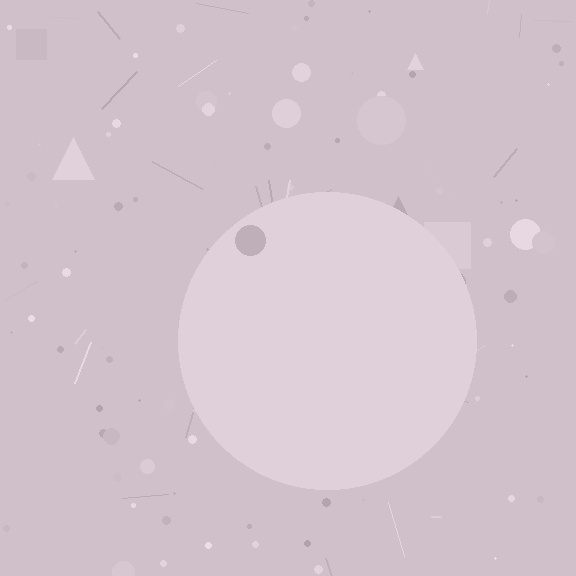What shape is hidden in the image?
A circle is hidden in the image.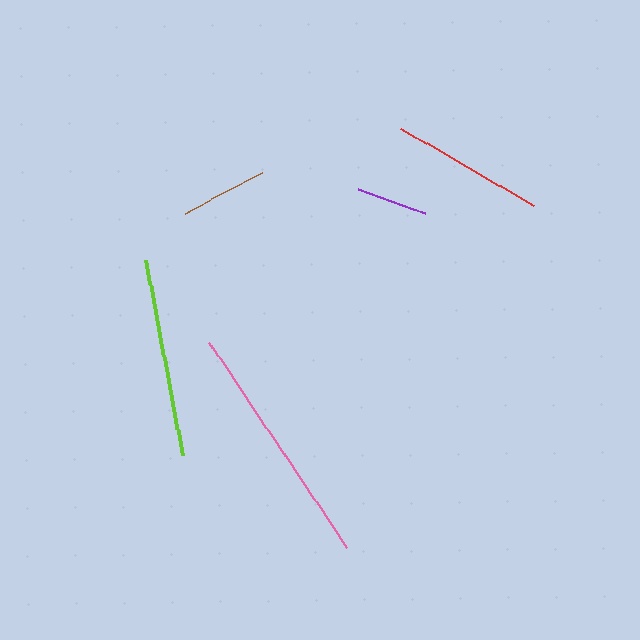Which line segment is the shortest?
The purple line is the shortest at approximately 70 pixels.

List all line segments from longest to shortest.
From longest to shortest: pink, lime, red, brown, purple.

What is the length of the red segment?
The red segment is approximately 154 pixels long.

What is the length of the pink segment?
The pink segment is approximately 247 pixels long.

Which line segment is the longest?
The pink line is the longest at approximately 247 pixels.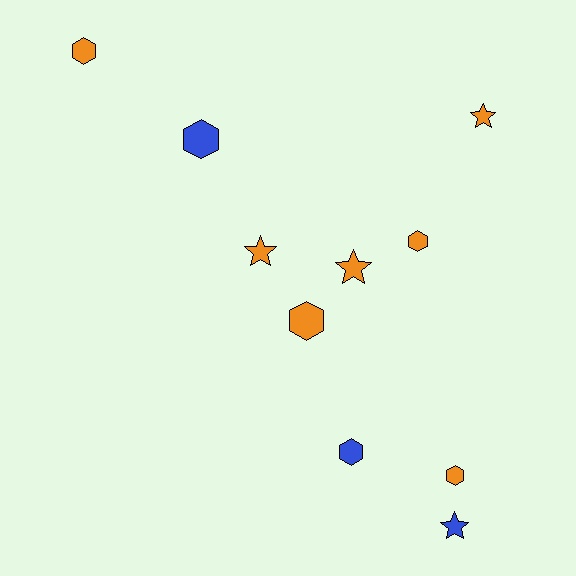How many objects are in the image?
There are 10 objects.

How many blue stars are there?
There is 1 blue star.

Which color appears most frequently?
Orange, with 7 objects.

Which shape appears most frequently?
Hexagon, with 6 objects.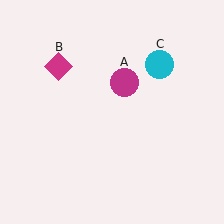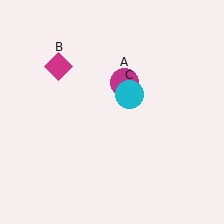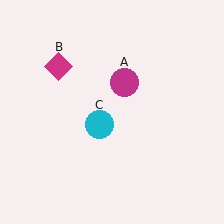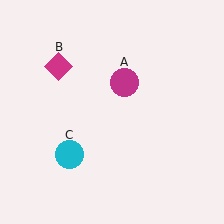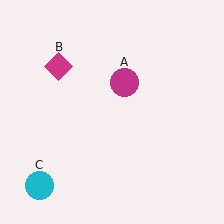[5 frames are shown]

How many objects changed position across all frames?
1 object changed position: cyan circle (object C).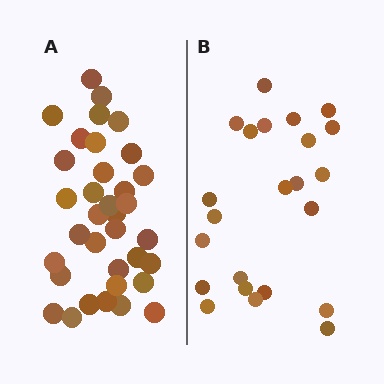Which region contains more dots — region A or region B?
Region A (the left region) has more dots.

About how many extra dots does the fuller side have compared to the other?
Region A has roughly 12 or so more dots than region B.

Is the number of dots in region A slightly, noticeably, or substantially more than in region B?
Region A has substantially more. The ratio is roughly 1.5 to 1.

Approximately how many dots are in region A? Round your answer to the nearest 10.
About 40 dots. (The exact count is 35, which rounds to 40.)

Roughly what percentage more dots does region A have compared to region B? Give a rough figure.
About 50% more.